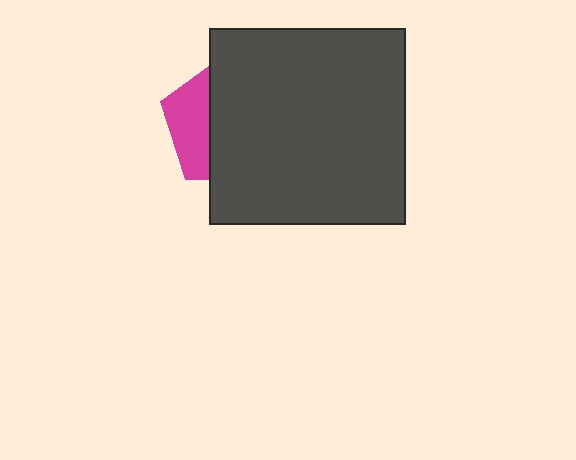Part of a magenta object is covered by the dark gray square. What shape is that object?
It is a pentagon.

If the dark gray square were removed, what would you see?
You would see the complete magenta pentagon.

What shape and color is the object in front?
The object in front is a dark gray square.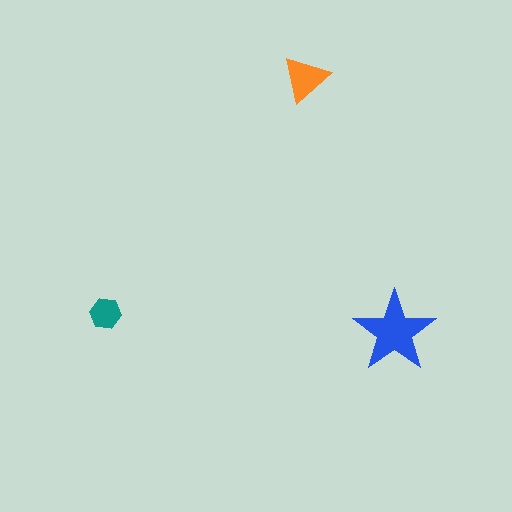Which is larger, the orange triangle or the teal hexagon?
The orange triangle.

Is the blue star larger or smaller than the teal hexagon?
Larger.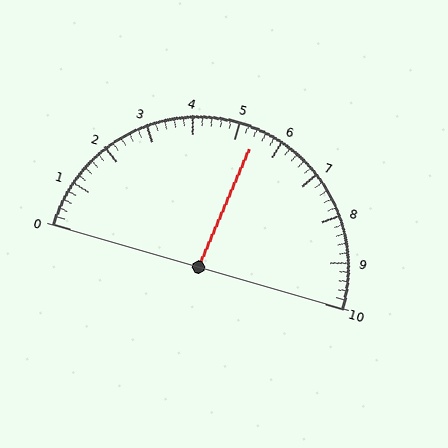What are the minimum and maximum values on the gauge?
The gauge ranges from 0 to 10.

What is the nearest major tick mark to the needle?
The nearest major tick mark is 5.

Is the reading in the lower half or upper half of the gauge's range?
The reading is in the upper half of the range (0 to 10).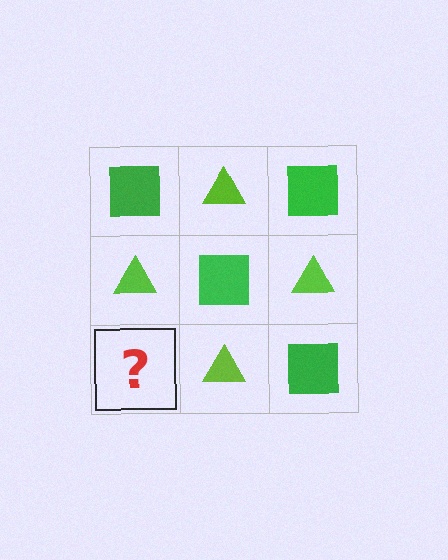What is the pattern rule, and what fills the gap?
The rule is that it alternates green square and lime triangle in a checkerboard pattern. The gap should be filled with a green square.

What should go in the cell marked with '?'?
The missing cell should contain a green square.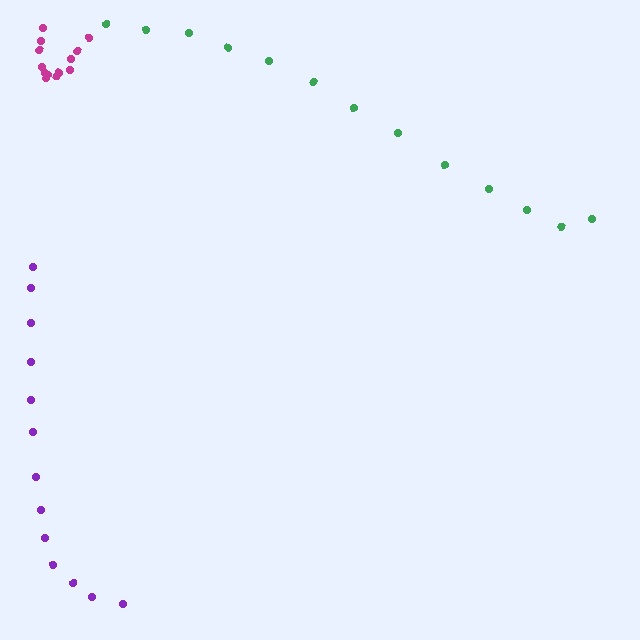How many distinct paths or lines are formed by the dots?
There are 3 distinct paths.